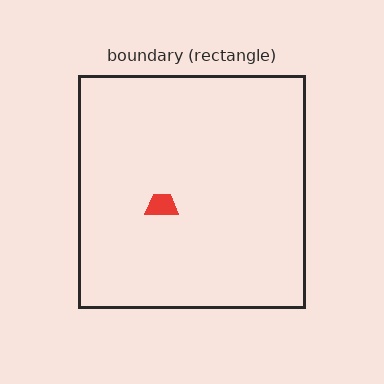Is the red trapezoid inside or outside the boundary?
Inside.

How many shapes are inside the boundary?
1 inside, 0 outside.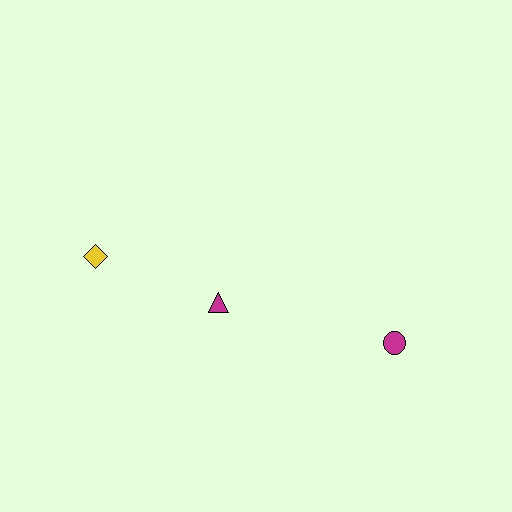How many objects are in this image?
There are 3 objects.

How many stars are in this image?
There are no stars.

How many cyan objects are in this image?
There are no cyan objects.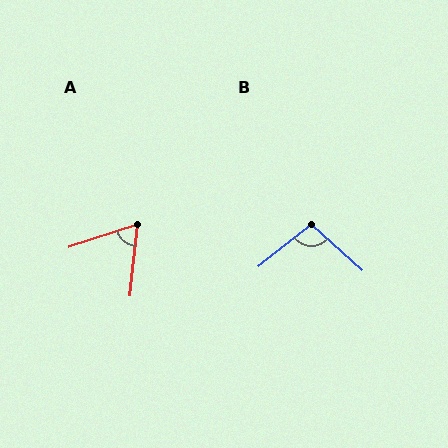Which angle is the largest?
B, at approximately 99 degrees.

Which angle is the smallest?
A, at approximately 66 degrees.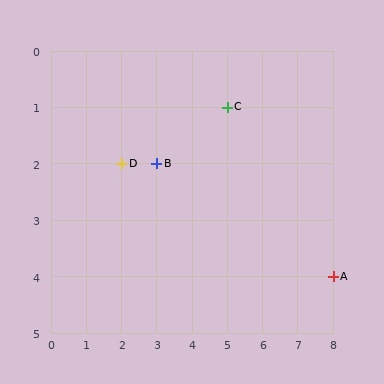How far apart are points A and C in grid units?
Points A and C are 3 columns and 3 rows apart (about 4.2 grid units diagonally).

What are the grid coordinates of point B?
Point B is at grid coordinates (3, 2).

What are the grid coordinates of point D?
Point D is at grid coordinates (2, 2).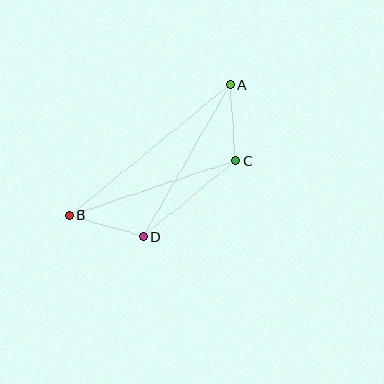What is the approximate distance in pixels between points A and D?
The distance between A and D is approximately 175 pixels.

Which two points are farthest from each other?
Points A and B are farthest from each other.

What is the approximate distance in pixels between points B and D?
The distance between B and D is approximately 76 pixels.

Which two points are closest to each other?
Points A and C are closest to each other.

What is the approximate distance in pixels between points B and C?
The distance between B and C is approximately 174 pixels.